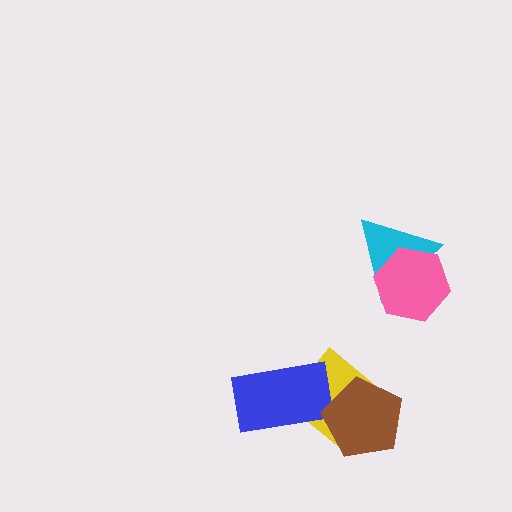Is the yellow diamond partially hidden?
Yes, it is partially covered by another shape.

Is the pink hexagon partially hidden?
No, no other shape covers it.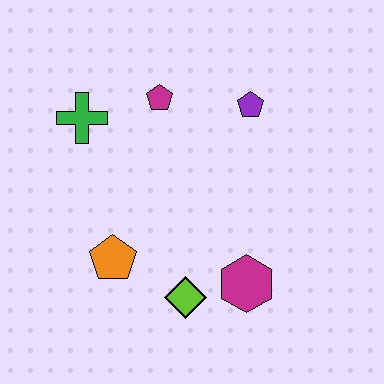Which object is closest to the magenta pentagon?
The green cross is closest to the magenta pentagon.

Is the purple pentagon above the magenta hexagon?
Yes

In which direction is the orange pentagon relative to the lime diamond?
The orange pentagon is to the left of the lime diamond.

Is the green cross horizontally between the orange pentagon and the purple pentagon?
No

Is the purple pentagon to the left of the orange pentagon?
No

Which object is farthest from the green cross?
The magenta hexagon is farthest from the green cross.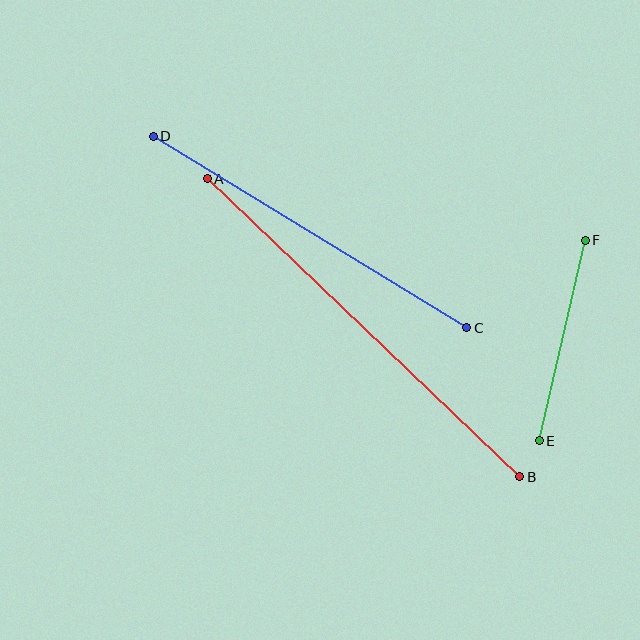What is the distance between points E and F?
The distance is approximately 206 pixels.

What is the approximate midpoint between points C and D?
The midpoint is at approximately (310, 232) pixels.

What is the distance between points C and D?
The distance is approximately 367 pixels.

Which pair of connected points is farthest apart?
Points A and B are farthest apart.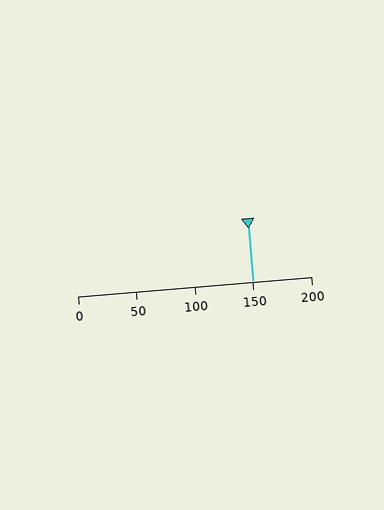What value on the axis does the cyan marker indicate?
The marker indicates approximately 150.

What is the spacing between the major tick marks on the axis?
The major ticks are spaced 50 apart.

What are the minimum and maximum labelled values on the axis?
The axis runs from 0 to 200.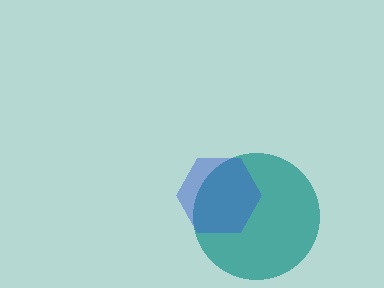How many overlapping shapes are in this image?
There are 2 overlapping shapes in the image.